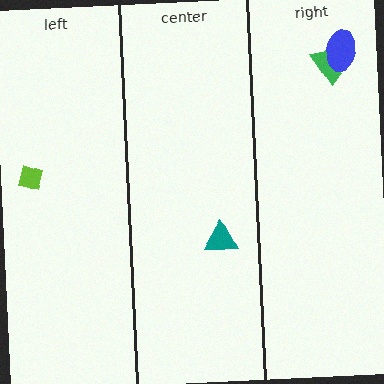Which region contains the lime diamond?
The left region.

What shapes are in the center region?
The teal triangle.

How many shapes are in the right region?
2.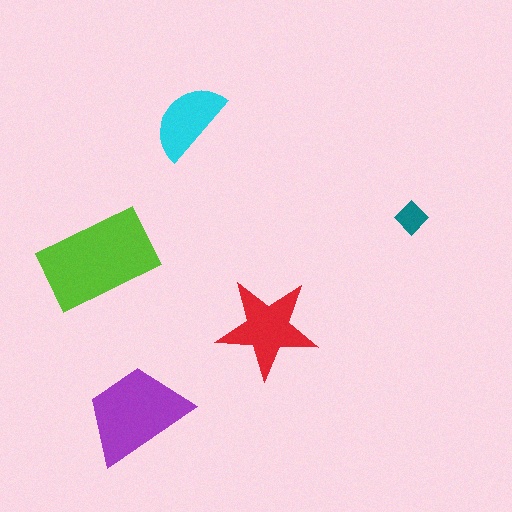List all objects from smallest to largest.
The teal diamond, the cyan semicircle, the red star, the purple trapezoid, the lime rectangle.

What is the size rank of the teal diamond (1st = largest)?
5th.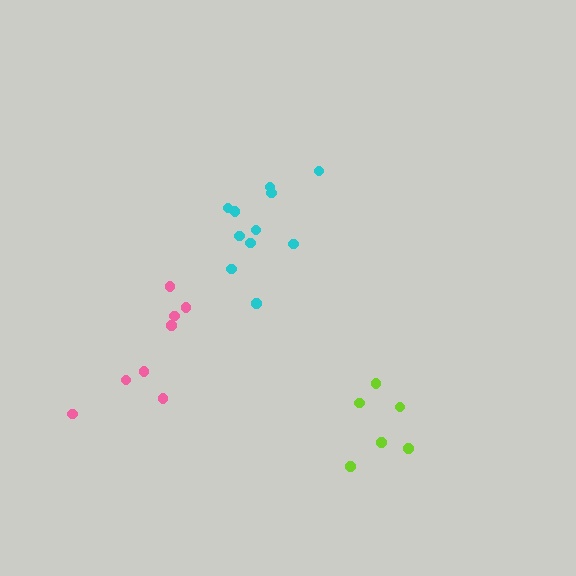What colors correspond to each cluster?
The clusters are colored: pink, cyan, lime.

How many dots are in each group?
Group 1: 8 dots, Group 2: 11 dots, Group 3: 6 dots (25 total).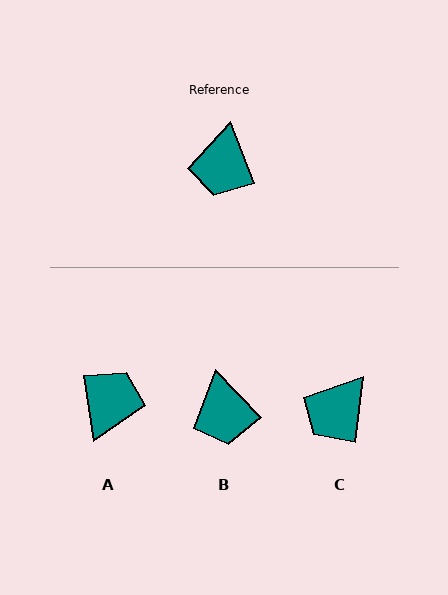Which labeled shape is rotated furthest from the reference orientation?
A, about 167 degrees away.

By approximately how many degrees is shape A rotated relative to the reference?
Approximately 167 degrees counter-clockwise.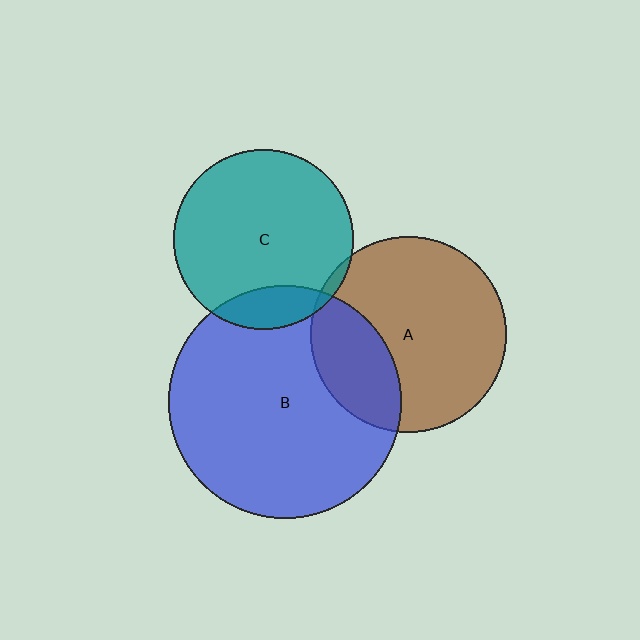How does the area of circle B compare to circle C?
Approximately 1.7 times.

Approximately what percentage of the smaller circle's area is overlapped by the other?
Approximately 25%.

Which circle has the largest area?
Circle B (blue).